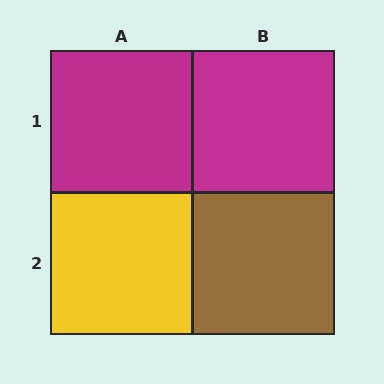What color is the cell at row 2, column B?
Brown.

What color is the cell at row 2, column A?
Yellow.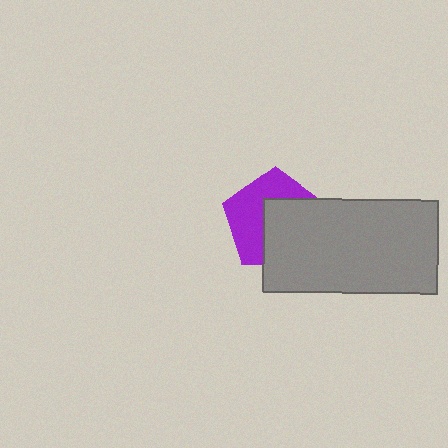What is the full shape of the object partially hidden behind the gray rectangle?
The partially hidden object is a purple pentagon.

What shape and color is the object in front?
The object in front is a gray rectangle.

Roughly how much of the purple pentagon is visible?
About half of it is visible (roughly 50%).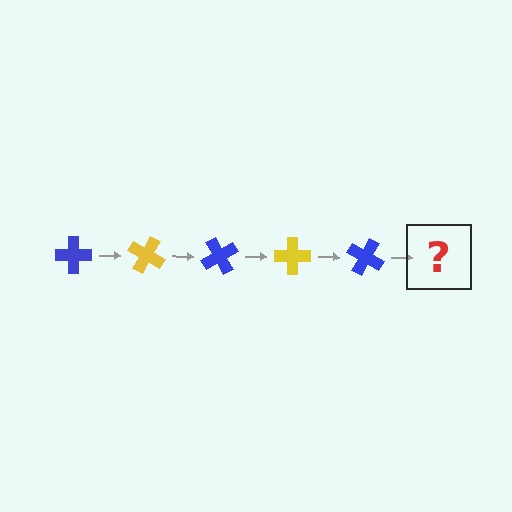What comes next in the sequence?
The next element should be a yellow cross, rotated 150 degrees from the start.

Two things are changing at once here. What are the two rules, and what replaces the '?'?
The two rules are that it rotates 30 degrees each step and the color cycles through blue and yellow. The '?' should be a yellow cross, rotated 150 degrees from the start.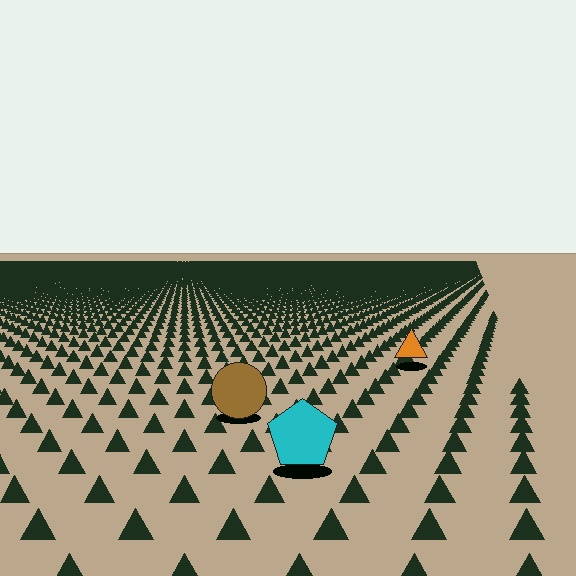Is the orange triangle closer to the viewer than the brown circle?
No. The brown circle is closer — you can tell from the texture gradient: the ground texture is coarser near it.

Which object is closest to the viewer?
The cyan pentagon is closest. The texture marks near it are larger and more spread out.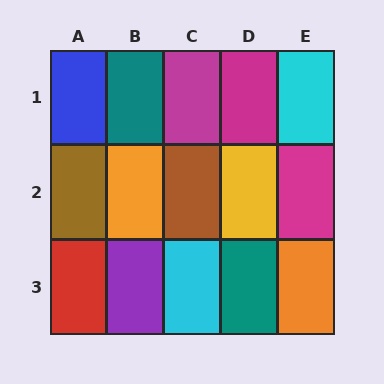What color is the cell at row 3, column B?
Purple.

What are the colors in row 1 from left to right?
Blue, teal, magenta, magenta, cyan.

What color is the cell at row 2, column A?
Brown.